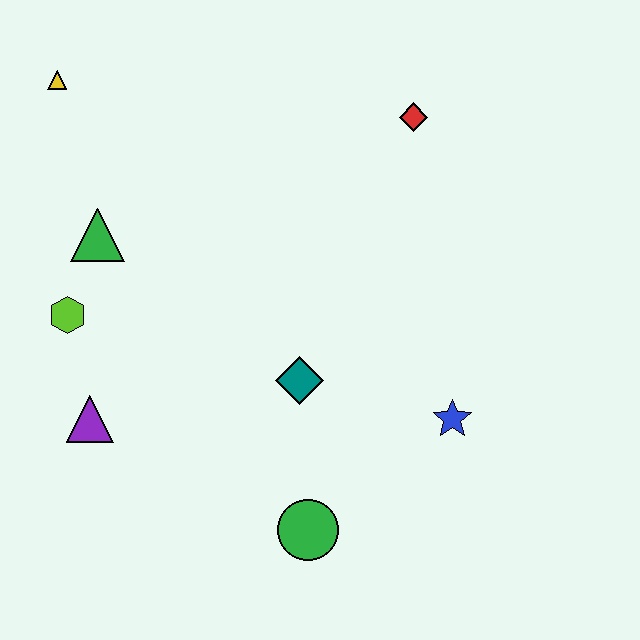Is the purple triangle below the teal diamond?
Yes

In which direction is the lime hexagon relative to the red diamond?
The lime hexagon is to the left of the red diamond.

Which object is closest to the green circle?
The teal diamond is closest to the green circle.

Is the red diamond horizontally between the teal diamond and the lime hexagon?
No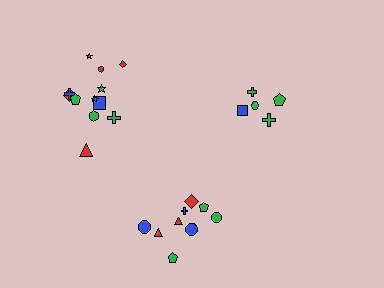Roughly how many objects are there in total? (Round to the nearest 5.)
Roughly 25 objects in total.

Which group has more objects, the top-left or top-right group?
The top-left group.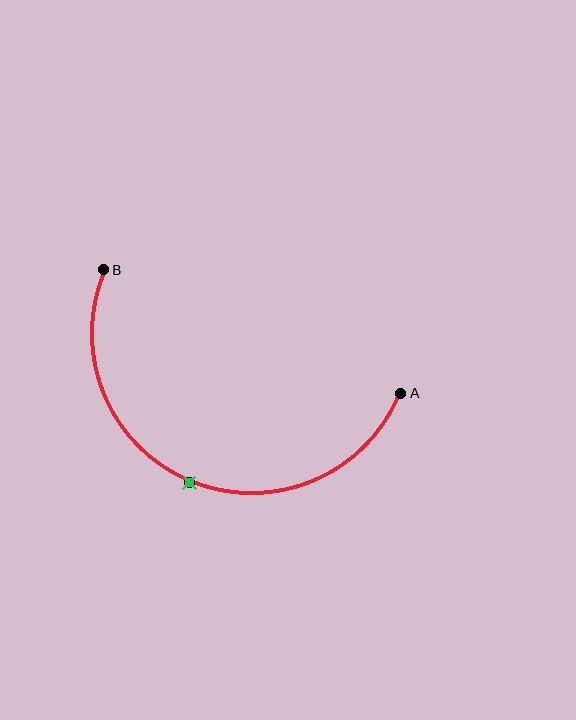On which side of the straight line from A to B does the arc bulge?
The arc bulges below the straight line connecting A and B.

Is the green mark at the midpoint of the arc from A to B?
Yes. The green mark lies on the arc at equal arc-length from both A and B — it is the arc midpoint.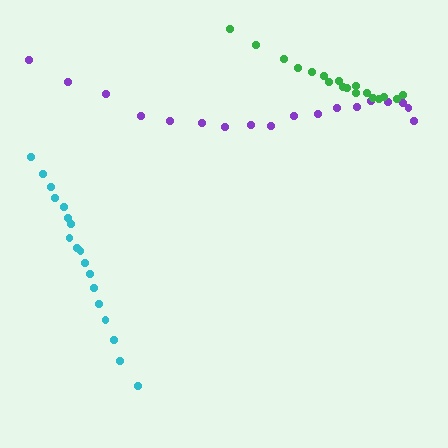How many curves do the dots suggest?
There are 3 distinct paths.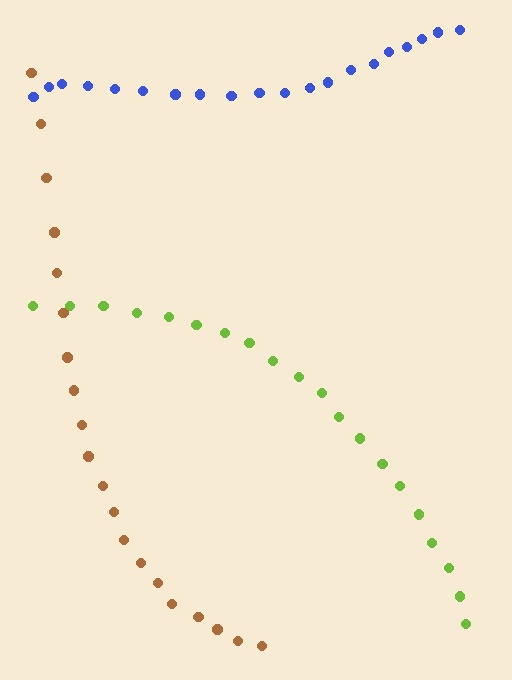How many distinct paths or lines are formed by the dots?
There are 3 distinct paths.